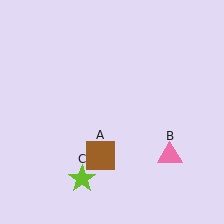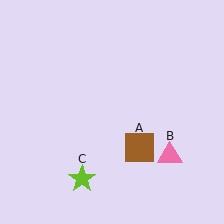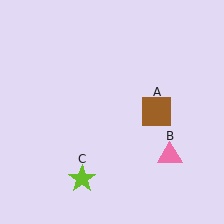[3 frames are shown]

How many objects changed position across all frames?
1 object changed position: brown square (object A).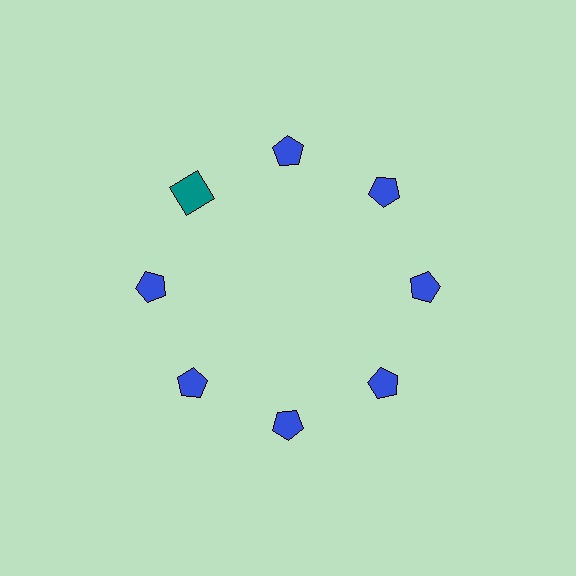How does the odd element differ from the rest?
It differs in both color (teal instead of blue) and shape (square instead of pentagon).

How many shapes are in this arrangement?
There are 8 shapes arranged in a ring pattern.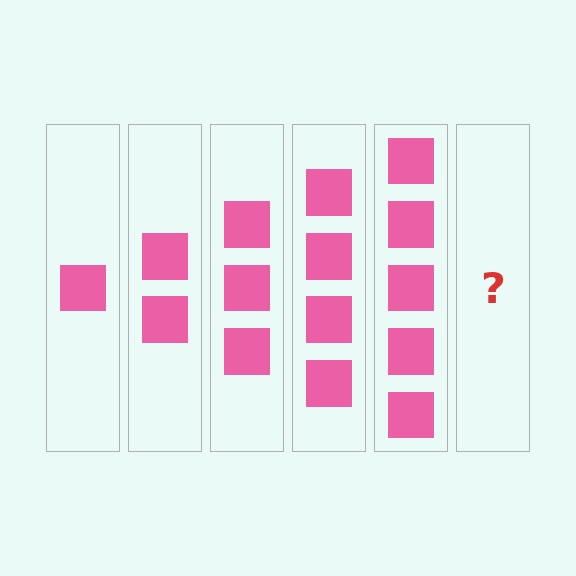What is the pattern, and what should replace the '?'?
The pattern is that each step adds one more square. The '?' should be 6 squares.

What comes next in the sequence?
The next element should be 6 squares.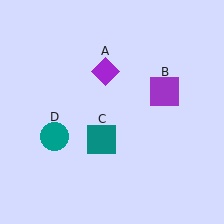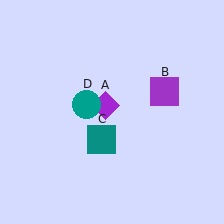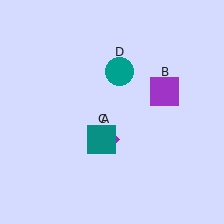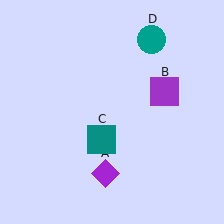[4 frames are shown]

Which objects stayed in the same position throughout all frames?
Purple square (object B) and teal square (object C) remained stationary.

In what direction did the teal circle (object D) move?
The teal circle (object D) moved up and to the right.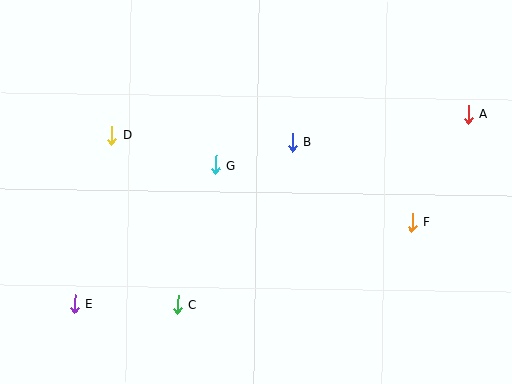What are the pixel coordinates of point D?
Point D is at (111, 135).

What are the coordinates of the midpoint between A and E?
The midpoint between A and E is at (271, 209).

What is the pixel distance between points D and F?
The distance between D and F is 313 pixels.